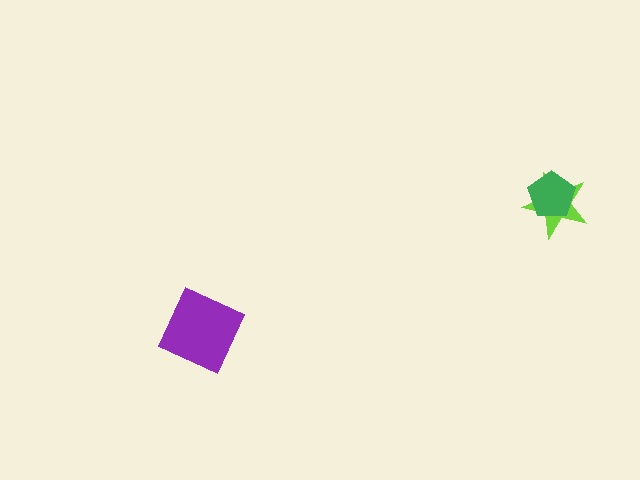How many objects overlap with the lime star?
1 object overlaps with the lime star.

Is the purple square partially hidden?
No, no other shape covers it.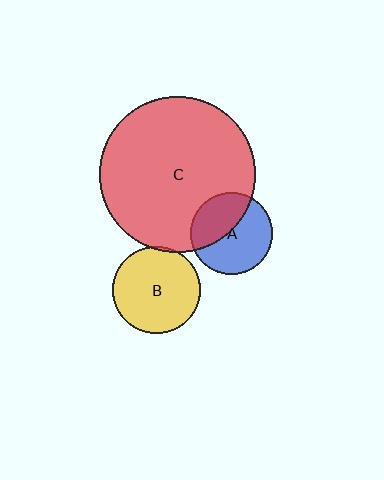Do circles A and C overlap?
Yes.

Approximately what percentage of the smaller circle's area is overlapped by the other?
Approximately 40%.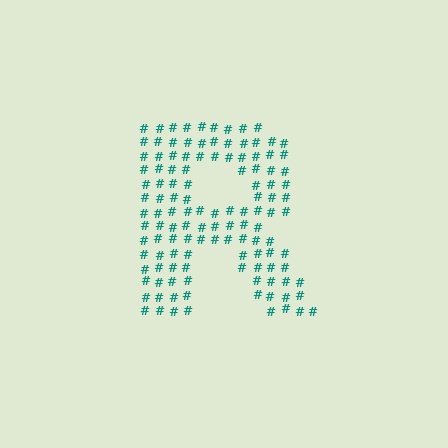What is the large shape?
The large shape is the letter R.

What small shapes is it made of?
It is made of small hash symbols.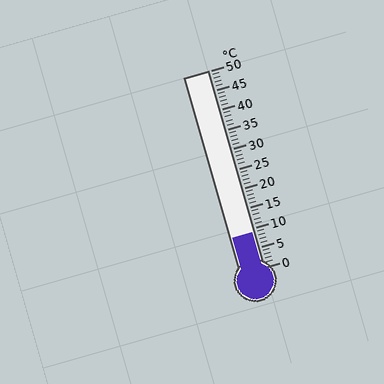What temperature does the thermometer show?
The thermometer shows approximately 9°C.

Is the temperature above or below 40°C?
The temperature is below 40°C.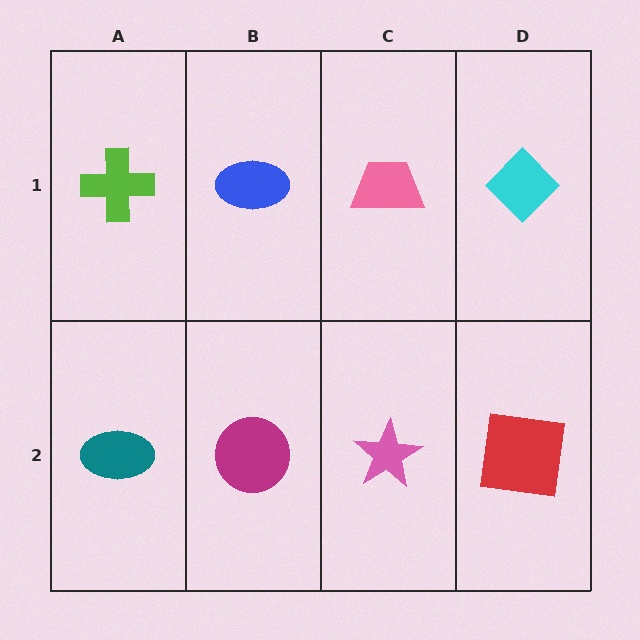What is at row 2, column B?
A magenta circle.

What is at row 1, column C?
A pink trapezoid.